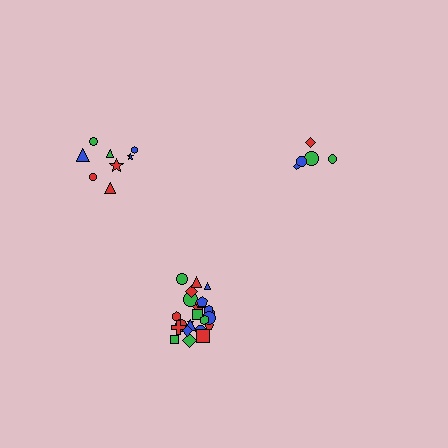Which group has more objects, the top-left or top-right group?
The top-left group.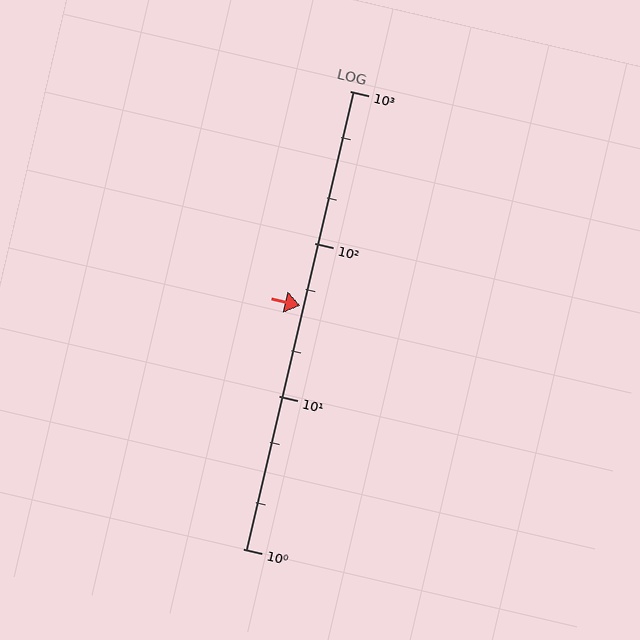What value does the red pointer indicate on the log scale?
The pointer indicates approximately 39.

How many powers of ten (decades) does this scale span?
The scale spans 3 decades, from 1 to 1000.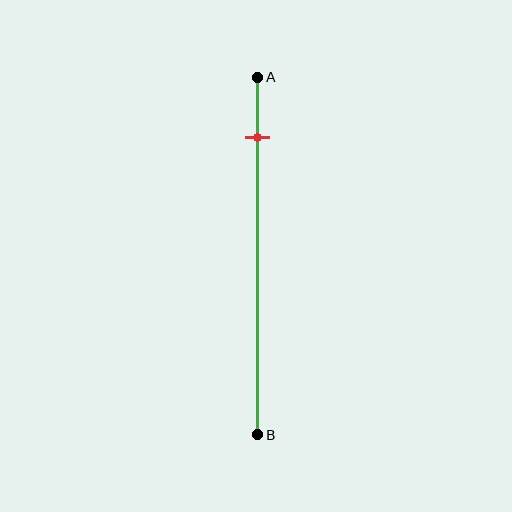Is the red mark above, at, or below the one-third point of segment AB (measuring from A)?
The red mark is above the one-third point of segment AB.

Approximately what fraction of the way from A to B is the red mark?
The red mark is approximately 15% of the way from A to B.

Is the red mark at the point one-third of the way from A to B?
No, the mark is at about 15% from A, not at the 33% one-third point.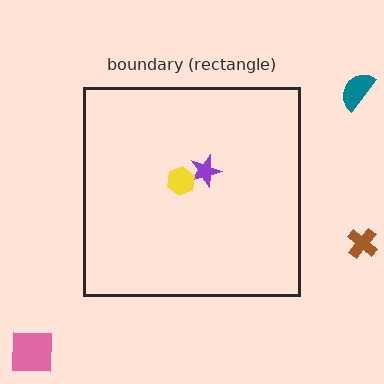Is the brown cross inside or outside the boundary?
Outside.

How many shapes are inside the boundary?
2 inside, 3 outside.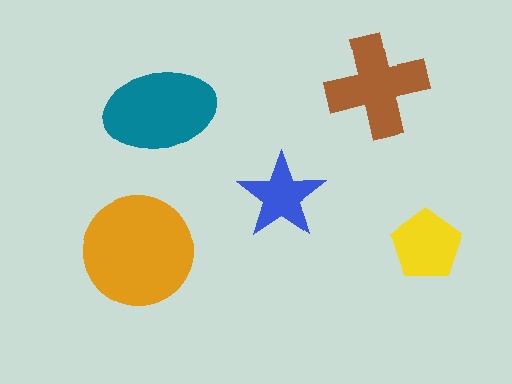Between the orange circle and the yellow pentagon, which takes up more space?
The orange circle.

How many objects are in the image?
There are 5 objects in the image.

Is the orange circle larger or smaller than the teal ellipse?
Larger.